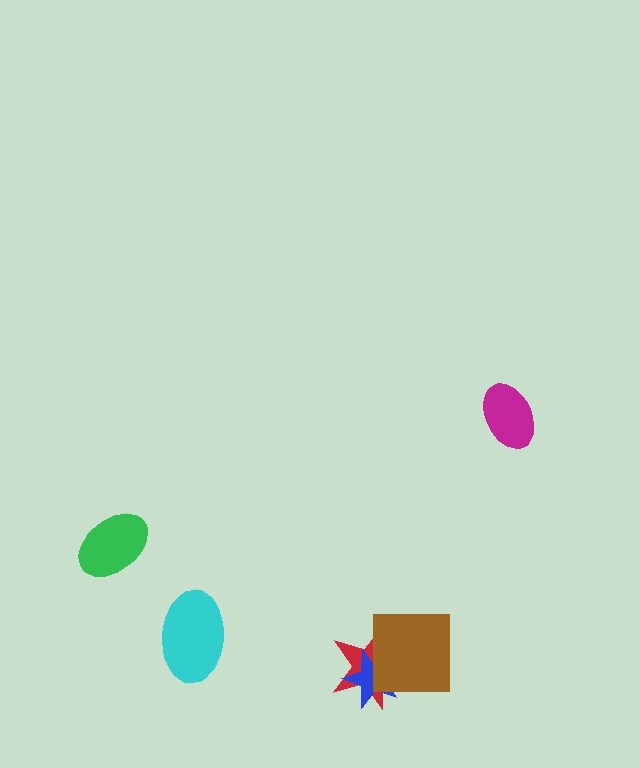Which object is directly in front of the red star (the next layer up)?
The blue star is directly in front of the red star.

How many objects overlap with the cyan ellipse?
0 objects overlap with the cyan ellipse.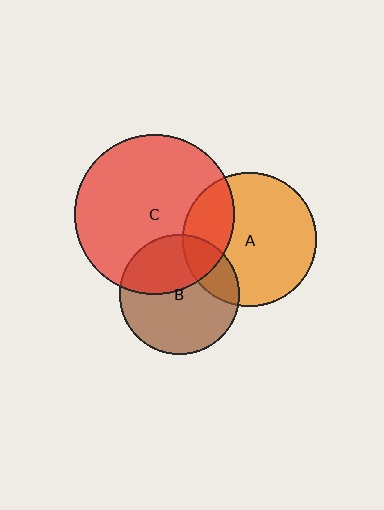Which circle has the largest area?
Circle C (red).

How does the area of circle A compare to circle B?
Approximately 1.2 times.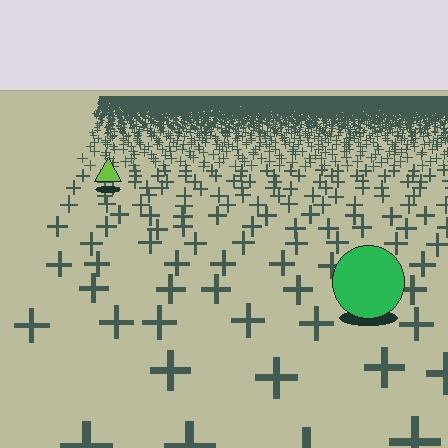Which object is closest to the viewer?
The green circle is closest. The texture marks near it are larger and more spread out.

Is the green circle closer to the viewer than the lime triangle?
Yes. The green circle is closer — you can tell from the texture gradient: the ground texture is coarser near it.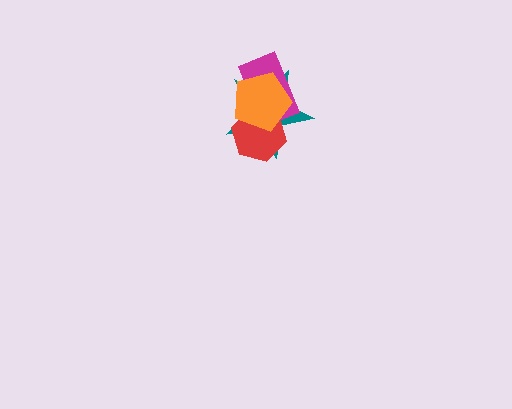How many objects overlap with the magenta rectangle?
3 objects overlap with the magenta rectangle.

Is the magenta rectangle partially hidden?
Yes, it is partially covered by another shape.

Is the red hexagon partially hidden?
Yes, it is partially covered by another shape.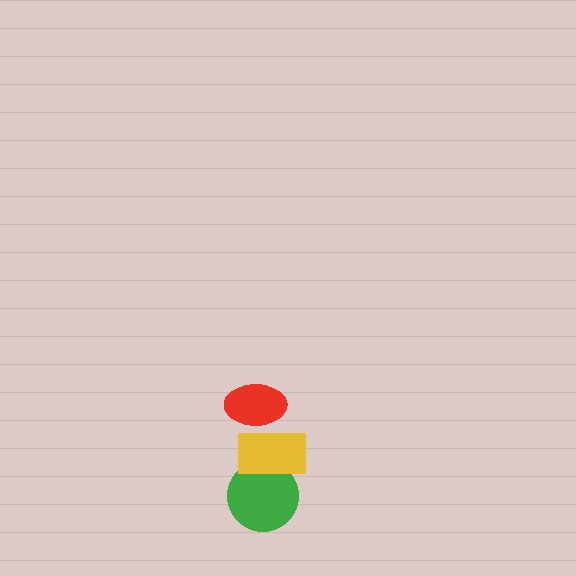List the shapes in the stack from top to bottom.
From top to bottom: the red ellipse, the yellow rectangle, the green circle.